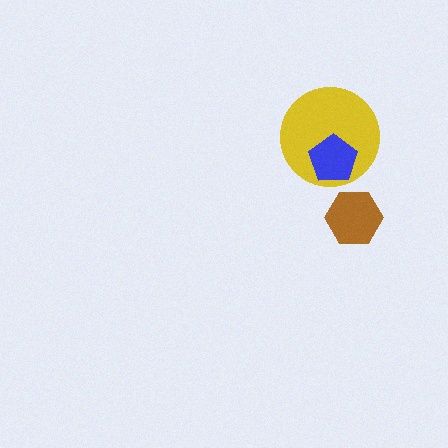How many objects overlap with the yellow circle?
1 object overlaps with the yellow circle.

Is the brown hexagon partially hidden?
No, no other shape covers it.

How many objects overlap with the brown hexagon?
0 objects overlap with the brown hexagon.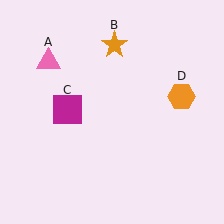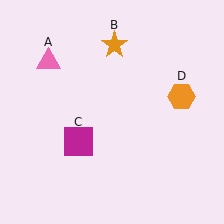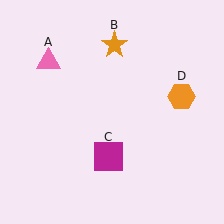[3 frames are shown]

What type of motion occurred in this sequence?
The magenta square (object C) rotated counterclockwise around the center of the scene.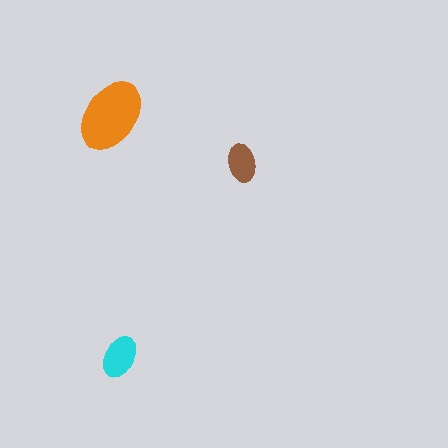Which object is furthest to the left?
The orange ellipse is leftmost.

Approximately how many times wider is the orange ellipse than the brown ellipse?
About 2 times wider.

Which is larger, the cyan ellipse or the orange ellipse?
The orange one.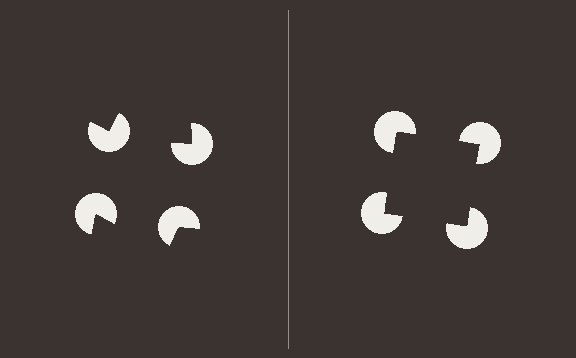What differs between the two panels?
The pac-man discs are positioned identically on both sides; only the wedge orientations differ. On the right they align to a square; on the left they are misaligned.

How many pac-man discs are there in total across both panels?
8 — 4 on each side.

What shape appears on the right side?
An illusory square.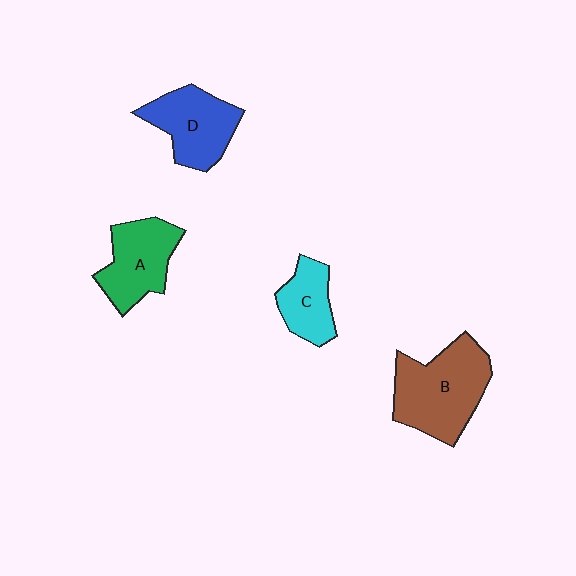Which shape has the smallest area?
Shape C (cyan).